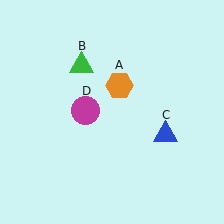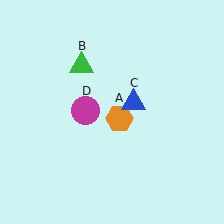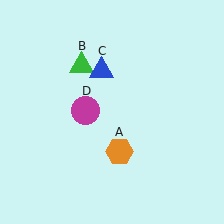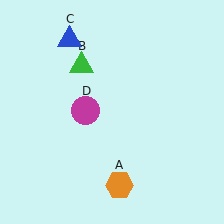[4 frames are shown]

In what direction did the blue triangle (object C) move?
The blue triangle (object C) moved up and to the left.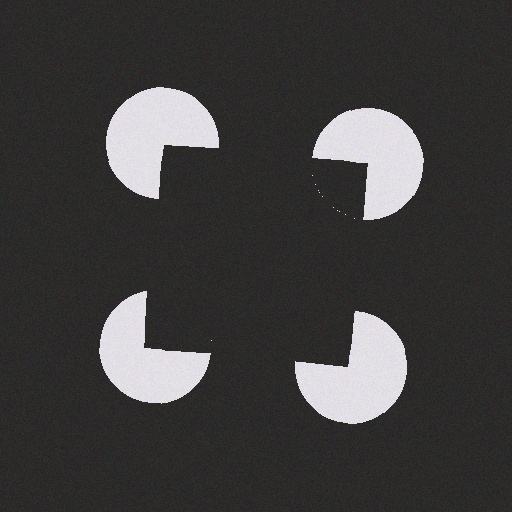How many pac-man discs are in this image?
There are 4 — one at each vertex of the illusory square.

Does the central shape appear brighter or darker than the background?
It typically appears slightly darker than the background, even though no actual brightness change is drawn.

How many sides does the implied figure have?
4 sides.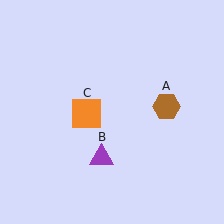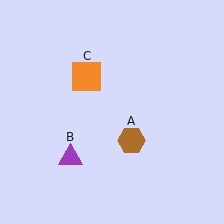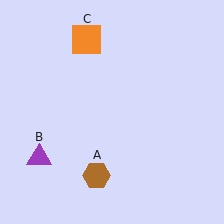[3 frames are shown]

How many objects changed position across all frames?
3 objects changed position: brown hexagon (object A), purple triangle (object B), orange square (object C).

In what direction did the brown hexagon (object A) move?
The brown hexagon (object A) moved down and to the left.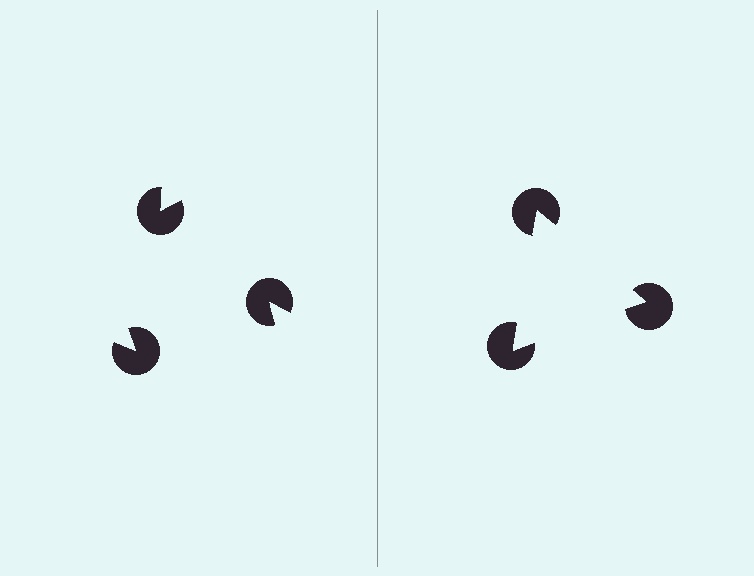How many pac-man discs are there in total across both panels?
6 — 3 on each side.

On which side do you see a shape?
An illusory triangle appears on the right side. On the left side the wedge cuts are rotated, so no coherent shape forms.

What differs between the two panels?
The pac-man discs are positioned identically on both sides; only the wedge orientations differ. On the right they align to a triangle; on the left they are misaligned.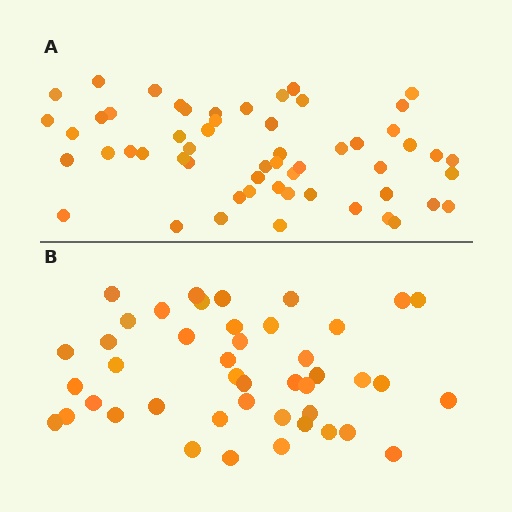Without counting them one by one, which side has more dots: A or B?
Region A (the top region) has more dots.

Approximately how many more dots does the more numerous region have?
Region A has roughly 12 or so more dots than region B.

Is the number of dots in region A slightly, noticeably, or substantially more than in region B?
Region A has noticeably more, but not dramatically so. The ratio is roughly 1.3 to 1.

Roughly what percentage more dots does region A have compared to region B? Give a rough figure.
About 25% more.